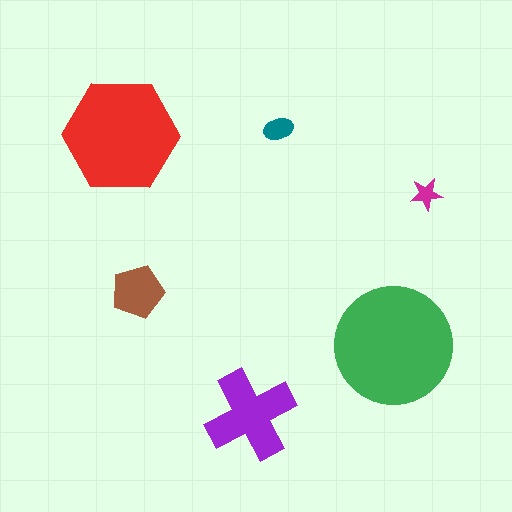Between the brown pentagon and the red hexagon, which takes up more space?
The red hexagon.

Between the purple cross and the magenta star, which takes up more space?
The purple cross.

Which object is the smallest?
The magenta star.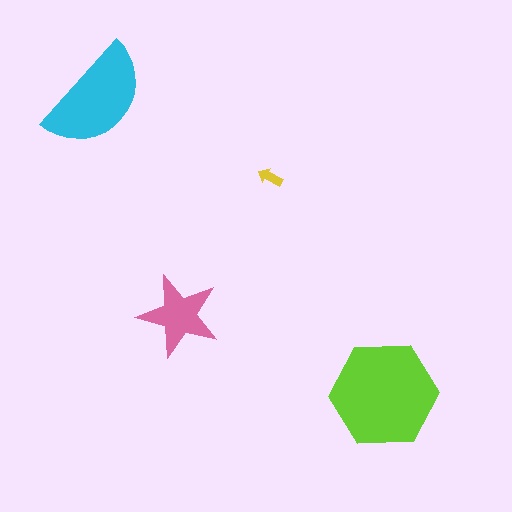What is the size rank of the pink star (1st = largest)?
3rd.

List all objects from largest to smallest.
The lime hexagon, the cyan semicircle, the pink star, the yellow arrow.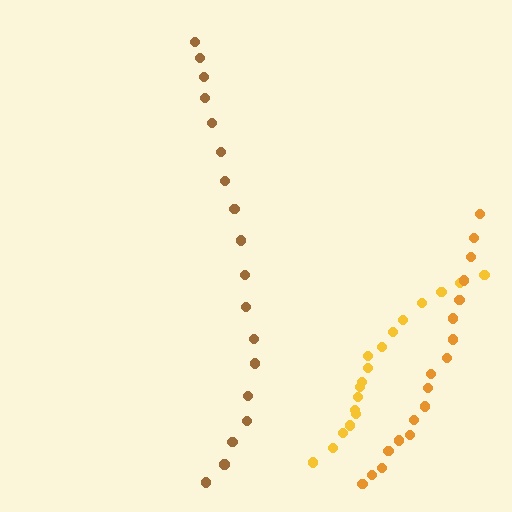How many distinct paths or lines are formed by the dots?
There are 3 distinct paths.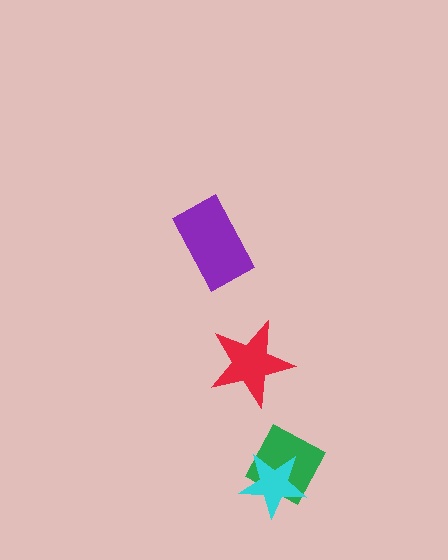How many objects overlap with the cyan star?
1 object overlaps with the cyan star.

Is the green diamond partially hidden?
Yes, it is partially covered by another shape.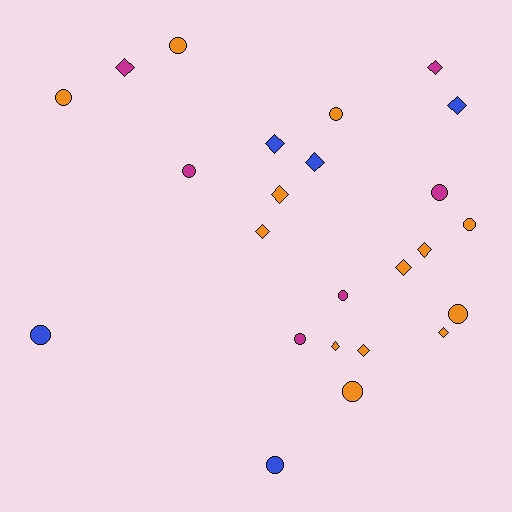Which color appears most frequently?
Orange, with 13 objects.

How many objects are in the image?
There are 24 objects.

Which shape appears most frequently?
Circle, with 12 objects.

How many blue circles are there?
There are 2 blue circles.